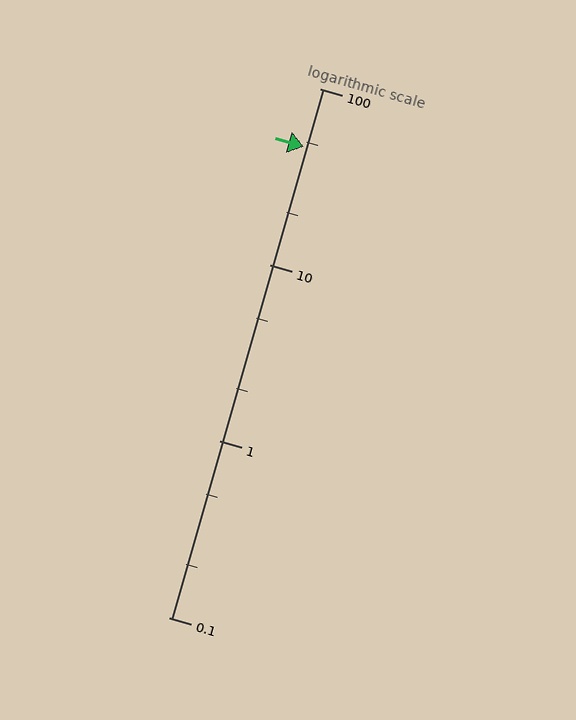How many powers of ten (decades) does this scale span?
The scale spans 3 decades, from 0.1 to 100.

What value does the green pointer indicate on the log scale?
The pointer indicates approximately 47.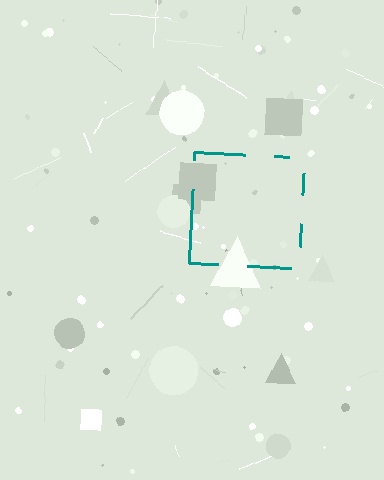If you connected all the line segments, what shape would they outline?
They would outline a square.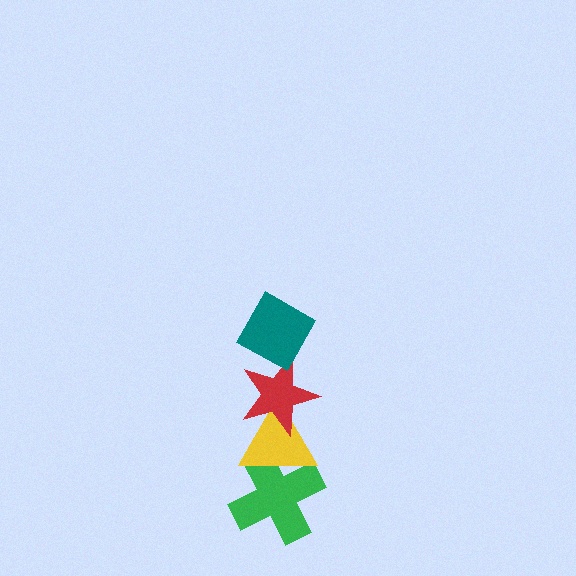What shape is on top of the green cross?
The yellow triangle is on top of the green cross.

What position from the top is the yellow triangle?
The yellow triangle is 3rd from the top.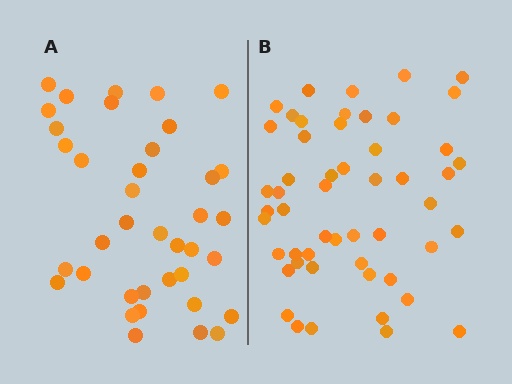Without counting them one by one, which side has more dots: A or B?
Region B (the right region) has more dots.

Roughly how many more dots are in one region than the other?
Region B has approximately 15 more dots than region A.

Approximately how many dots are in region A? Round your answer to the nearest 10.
About 40 dots. (The exact count is 38, which rounds to 40.)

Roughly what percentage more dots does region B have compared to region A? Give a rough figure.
About 35% more.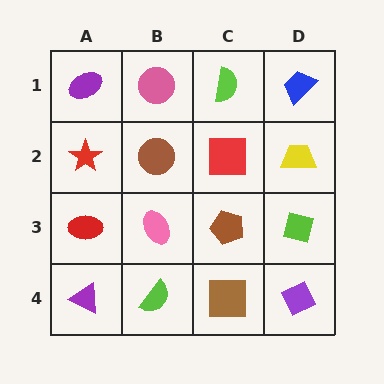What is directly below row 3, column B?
A lime semicircle.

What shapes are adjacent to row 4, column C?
A brown pentagon (row 3, column C), a lime semicircle (row 4, column B), a purple diamond (row 4, column D).